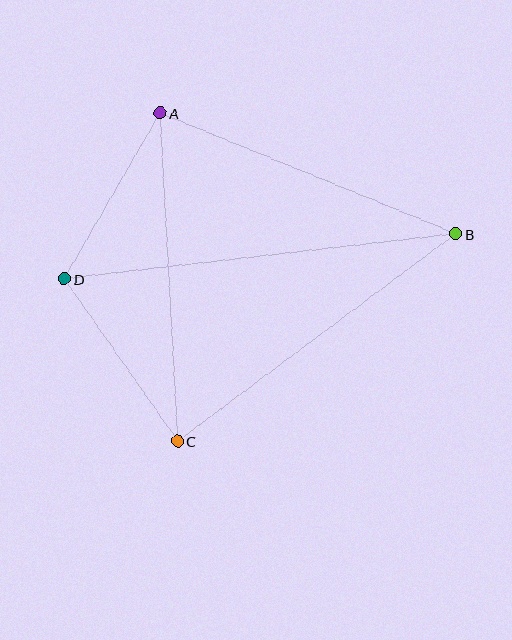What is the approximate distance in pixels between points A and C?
The distance between A and C is approximately 328 pixels.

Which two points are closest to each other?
Points A and D are closest to each other.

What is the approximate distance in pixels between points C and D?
The distance between C and D is approximately 198 pixels.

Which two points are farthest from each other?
Points B and D are farthest from each other.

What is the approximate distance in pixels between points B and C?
The distance between B and C is approximately 347 pixels.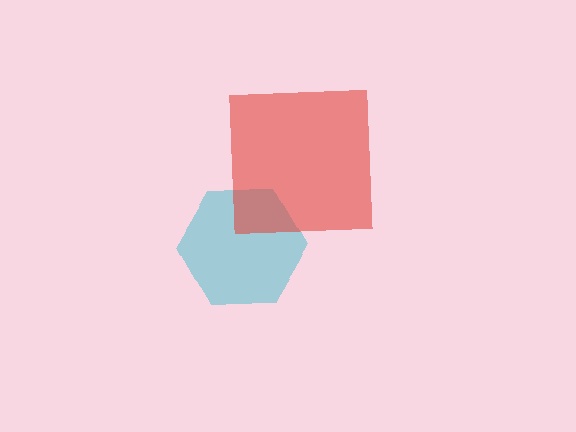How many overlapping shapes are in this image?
There are 2 overlapping shapes in the image.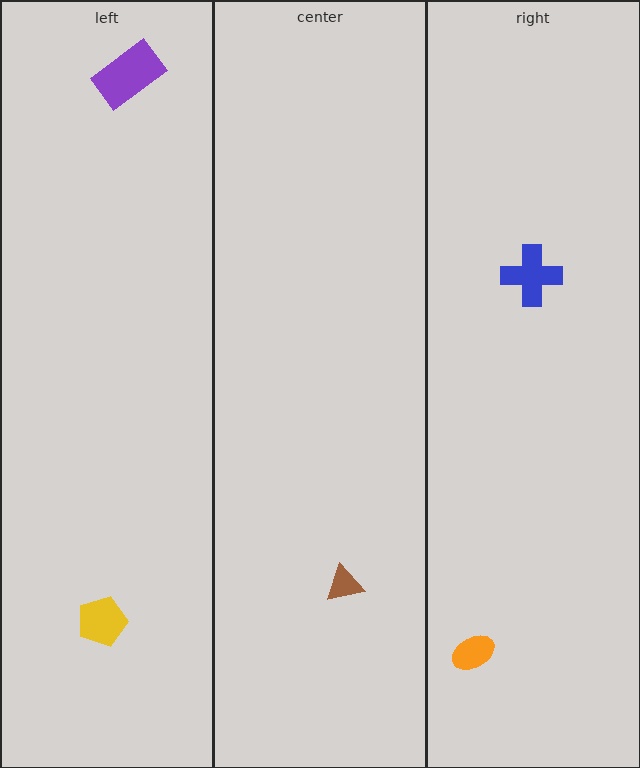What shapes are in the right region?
The orange ellipse, the blue cross.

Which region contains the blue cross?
The right region.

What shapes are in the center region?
The brown triangle.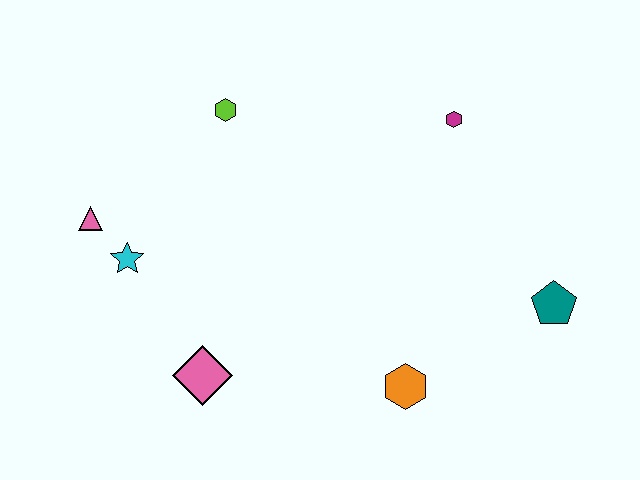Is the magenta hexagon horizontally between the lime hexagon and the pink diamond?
No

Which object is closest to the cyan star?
The pink triangle is closest to the cyan star.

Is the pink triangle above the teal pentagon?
Yes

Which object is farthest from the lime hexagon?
The teal pentagon is farthest from the lime hexagon.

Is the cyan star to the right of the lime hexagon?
No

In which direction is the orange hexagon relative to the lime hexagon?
The orange hexagon is below the lime hexagon.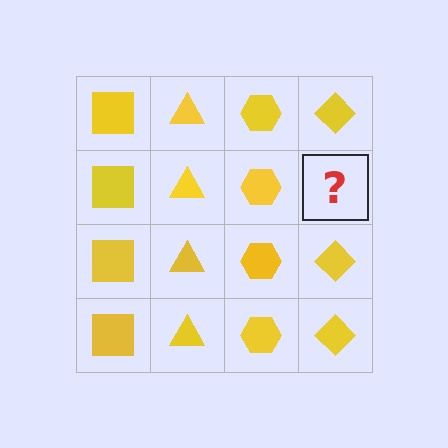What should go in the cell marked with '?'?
The missing cell should contain a yellow diamond.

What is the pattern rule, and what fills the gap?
The rule is that each column has a consistent shape. The gap should be filled with a yellow diamond.